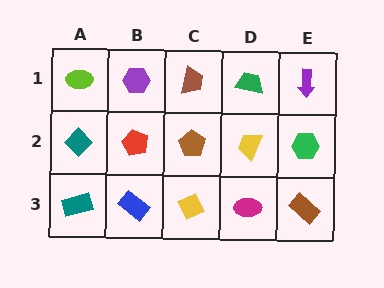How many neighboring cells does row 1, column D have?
3.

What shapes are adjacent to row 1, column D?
A yellow trapezoid (row 2, column D), a brown trapezoid (row 1, column C), a purple arrow (row 1, column E).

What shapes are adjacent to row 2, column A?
A lime ellipse (row 1, column A), a teal rectangle (row 3, column A), a red pentagon (row 2, column B).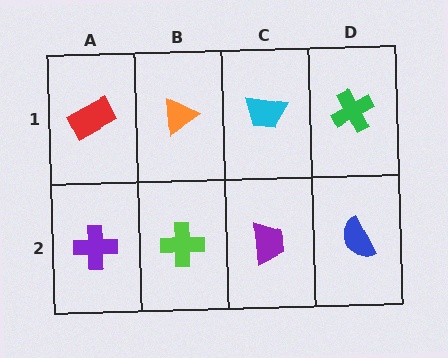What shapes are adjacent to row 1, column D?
A blue semicircle (row 2, column D), a cyan trapezoid (row 1, column C).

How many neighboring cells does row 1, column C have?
3.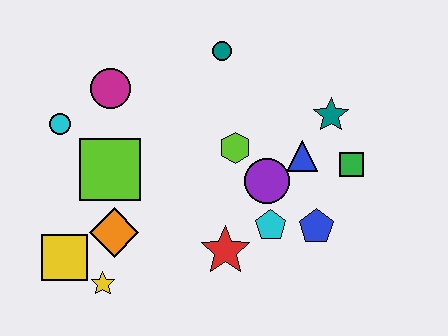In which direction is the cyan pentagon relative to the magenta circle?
The cyan pentagon is to the right of the magenta circle.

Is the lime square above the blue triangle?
No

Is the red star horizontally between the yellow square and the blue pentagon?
Yes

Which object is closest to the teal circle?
The lime hexagon is closest to the teal circle.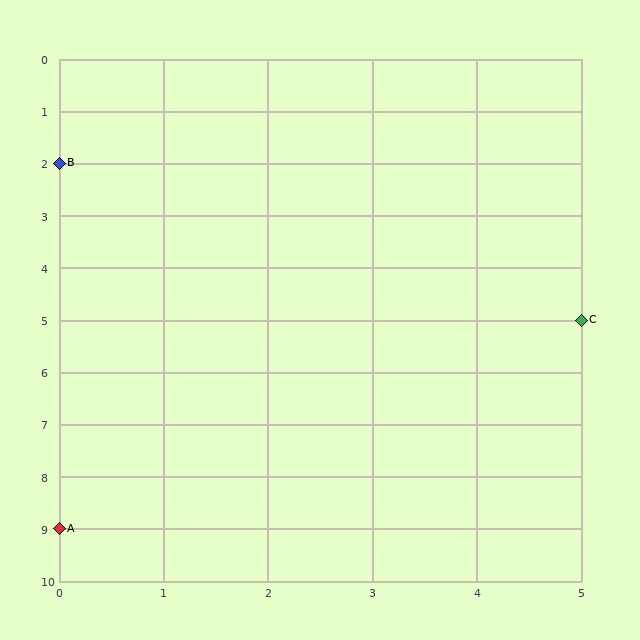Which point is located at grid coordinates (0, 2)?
Point B is at (0, 2).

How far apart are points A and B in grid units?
Points A and B are 7 rows apart.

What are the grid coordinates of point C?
Point C is at grid coordinates (5, 5).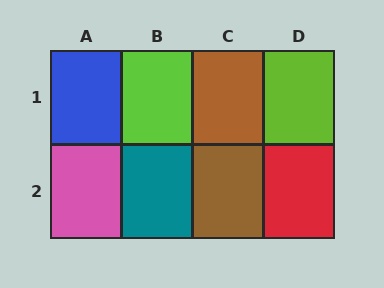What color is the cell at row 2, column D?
Red.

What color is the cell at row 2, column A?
Pink.